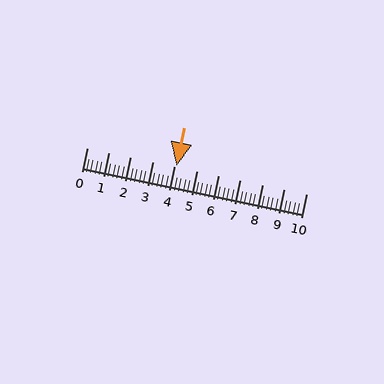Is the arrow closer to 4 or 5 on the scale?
The arrow is closer to 4.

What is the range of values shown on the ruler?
The ruler shows values from 0 to 10.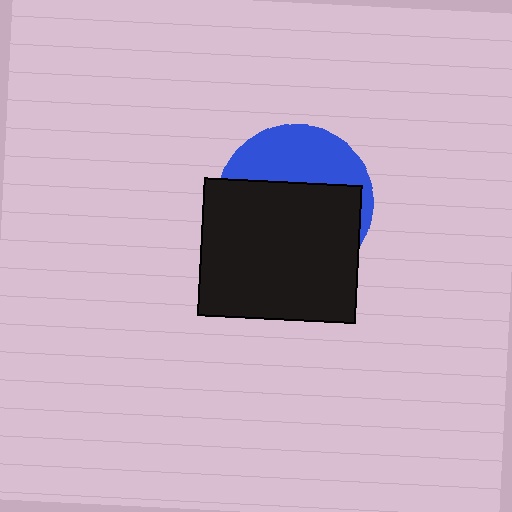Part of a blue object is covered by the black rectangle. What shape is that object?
It is a circle.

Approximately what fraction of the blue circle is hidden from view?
Roughly 64% of the blue circle is hidden behind the black rectangle.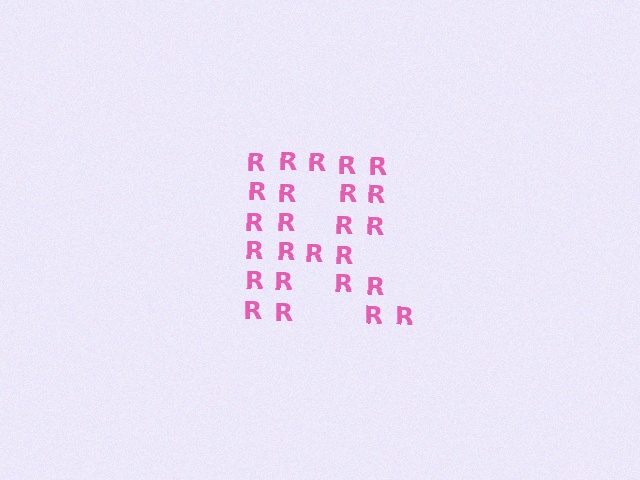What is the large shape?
The large shape is the letter R.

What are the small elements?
The small elements are letter R's.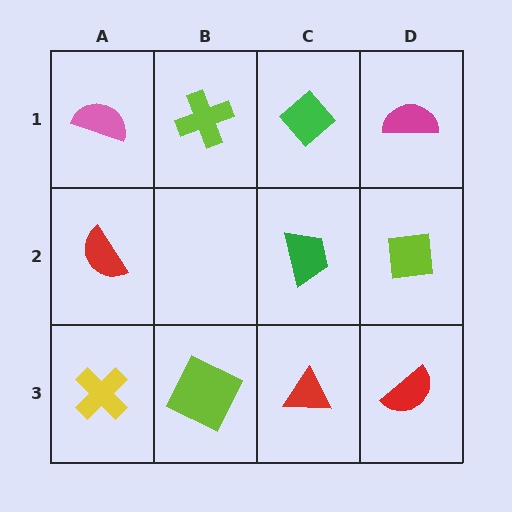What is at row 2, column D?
A lime square.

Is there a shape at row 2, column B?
No, that cell is empty.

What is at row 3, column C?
A red triangle.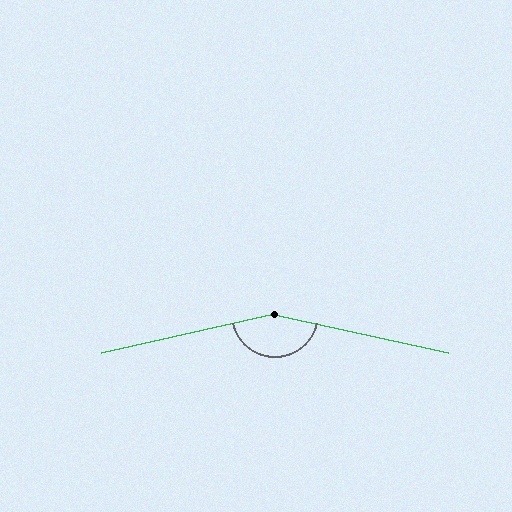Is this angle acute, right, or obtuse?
It is obtuse.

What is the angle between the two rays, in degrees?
Approximately 155 degrees.